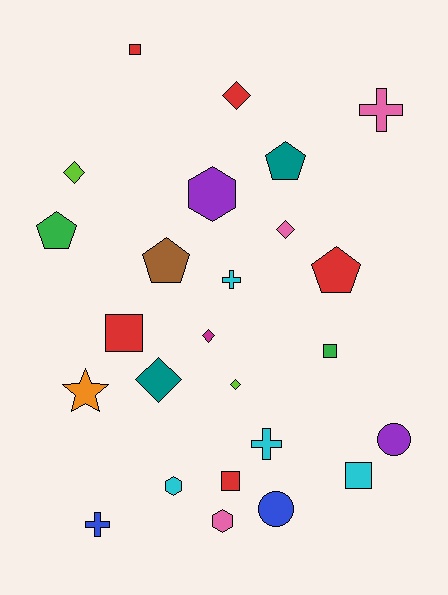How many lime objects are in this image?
There are 2 lime objects.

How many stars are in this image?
There is 1 star.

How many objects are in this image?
There are 25 objects.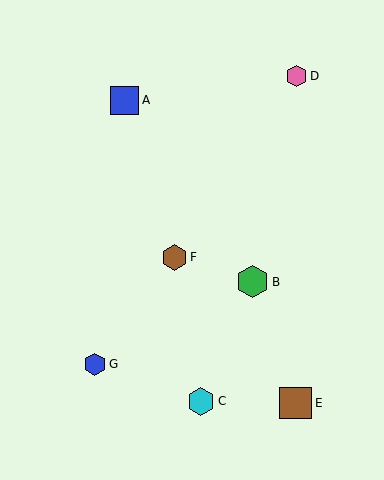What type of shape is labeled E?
Shape E is a brown square.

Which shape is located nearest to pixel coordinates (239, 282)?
The green hexagon (labeled B) at (252, 282) is nearest to that location.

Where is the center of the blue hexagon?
The center of the blue hexagon is at (95, 364).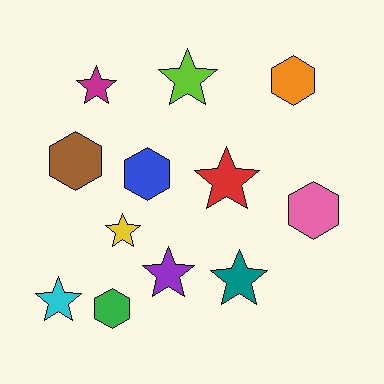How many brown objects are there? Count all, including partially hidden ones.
There is 1 brown object.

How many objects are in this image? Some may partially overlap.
There are 12 objects.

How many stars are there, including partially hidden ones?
There are 7 stars.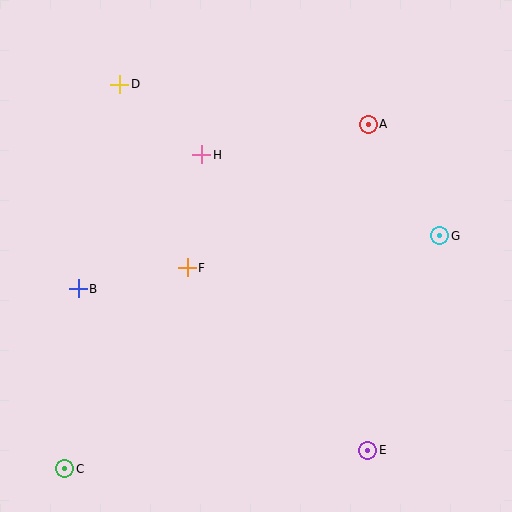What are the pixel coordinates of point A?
Point A is at (368, 124).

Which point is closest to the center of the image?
Point F at (187, 268) is closest to the center.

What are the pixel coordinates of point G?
Point G is at (440, 236).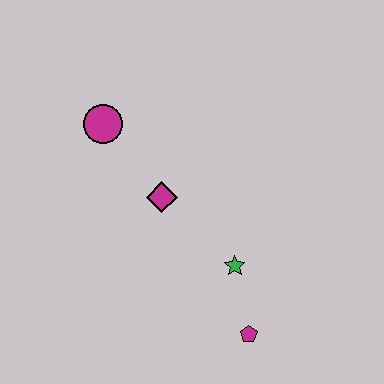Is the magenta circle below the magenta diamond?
No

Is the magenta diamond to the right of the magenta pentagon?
No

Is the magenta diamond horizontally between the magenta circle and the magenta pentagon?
Yes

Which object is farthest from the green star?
The magenta circle is farthest from the green star.